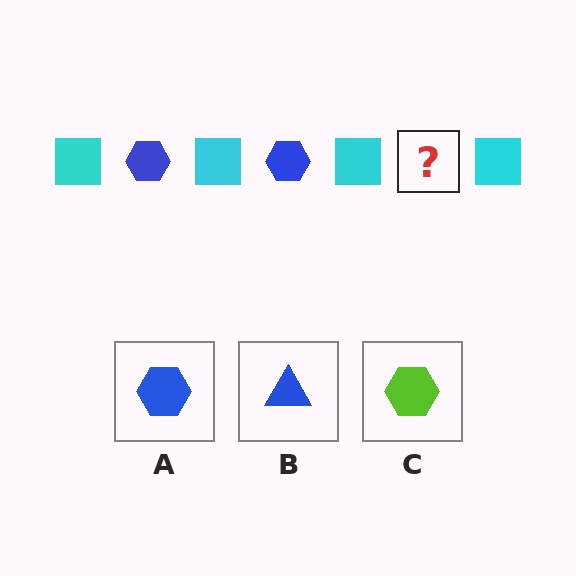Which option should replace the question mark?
Option A.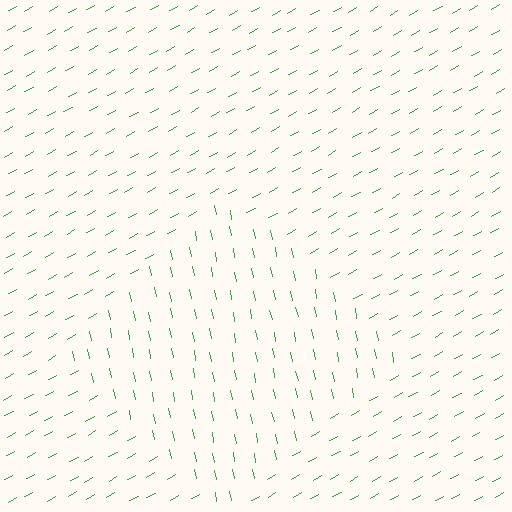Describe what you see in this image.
The image is filled with small green line segments. A diamond region in the image has lines oriented differently from the surrounding lines, creating a visible texture boundary.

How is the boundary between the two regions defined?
The boundary is defined purely by a change in line orientation (approximately 72 degrees difference). All lines are the same color and thickness.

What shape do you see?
I see a diamond.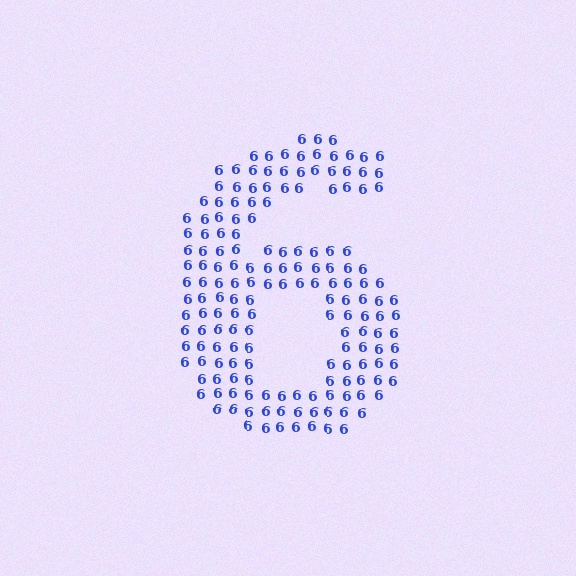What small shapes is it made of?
It is made of small digit 6's.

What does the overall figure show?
The overall figure shows the digit 6.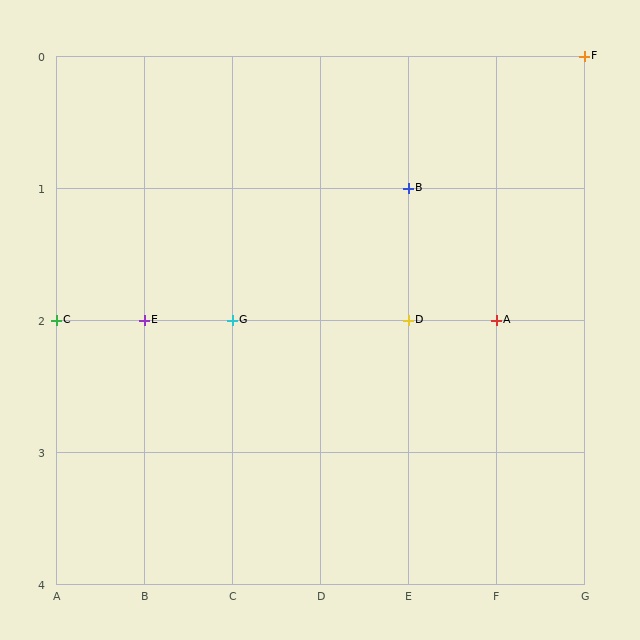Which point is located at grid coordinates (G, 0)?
Point F is at (G, 0).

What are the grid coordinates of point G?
Point G is at grid coordinates (C, 2).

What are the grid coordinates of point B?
Point B is at grid coordinates (E, 1).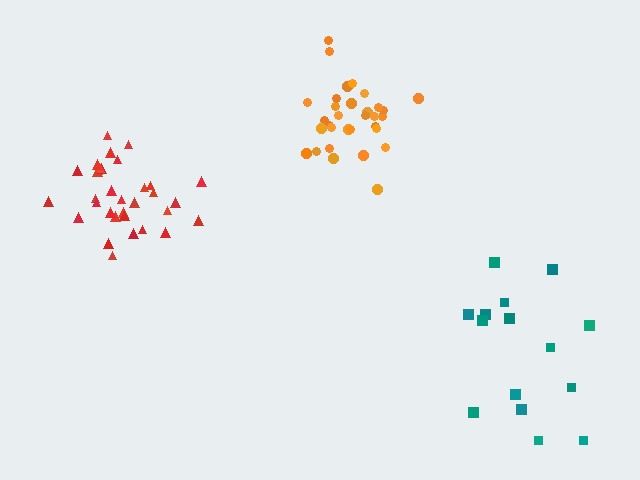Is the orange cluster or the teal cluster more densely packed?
Orange.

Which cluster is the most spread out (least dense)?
Teal.